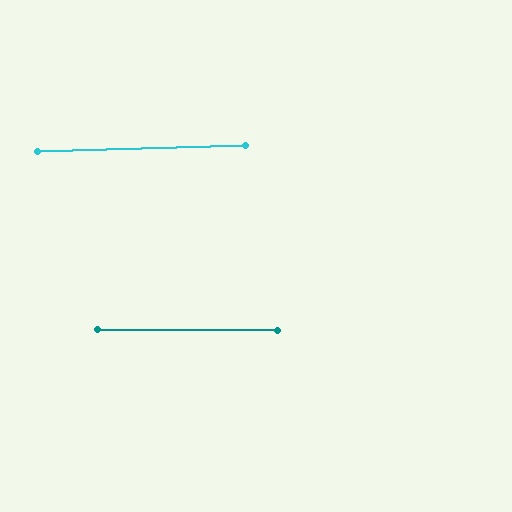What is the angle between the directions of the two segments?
Approximately 2 degrees.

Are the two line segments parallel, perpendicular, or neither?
Parallel — their directions differ by only 1.8°.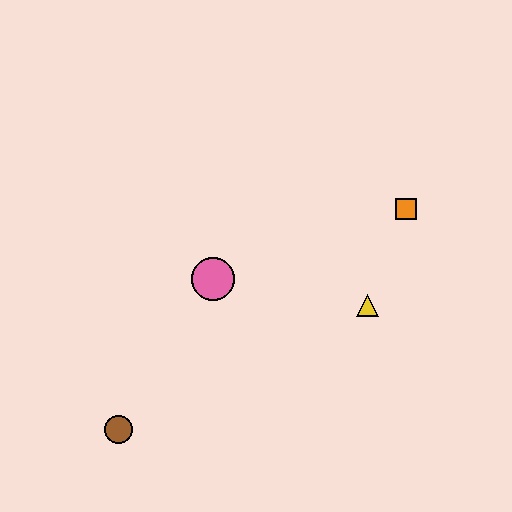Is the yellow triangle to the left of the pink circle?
No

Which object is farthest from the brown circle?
The orange square is farthest from the brown circle.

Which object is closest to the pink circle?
The yellow triangle is closest to the pink circle.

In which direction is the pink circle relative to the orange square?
The pink circle is to the left of the orange square.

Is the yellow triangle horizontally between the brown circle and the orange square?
Yes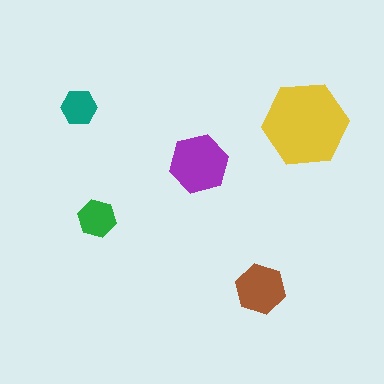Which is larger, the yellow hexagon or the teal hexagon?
The yellow one.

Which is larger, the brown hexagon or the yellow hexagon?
The yellow one.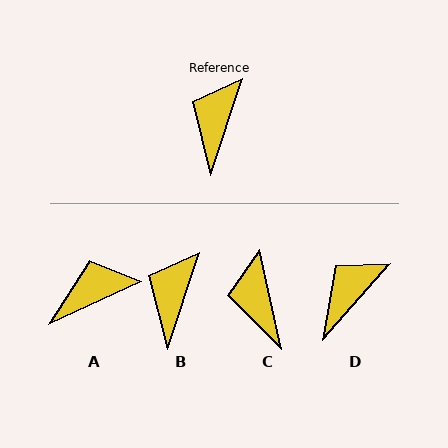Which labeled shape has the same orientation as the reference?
B.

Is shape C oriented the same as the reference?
No, it is off by about 31 degrees.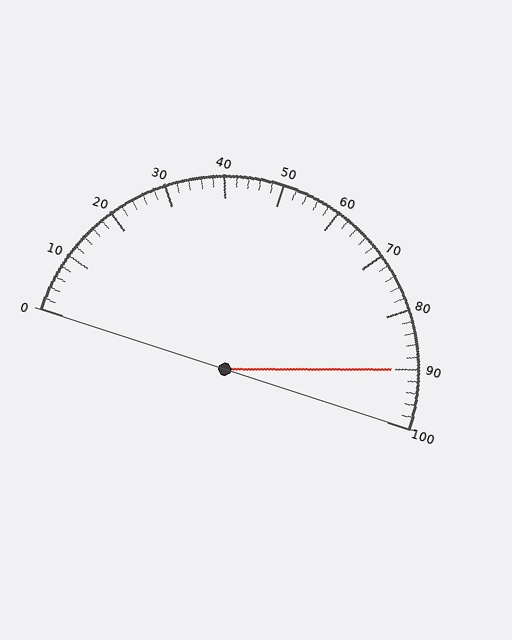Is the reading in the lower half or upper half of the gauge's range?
The reading is in the upper half of the range (0 to 100).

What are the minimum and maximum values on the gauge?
The gauge ranges from 0 to 100.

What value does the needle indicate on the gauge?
The needle indicates approximately 90.